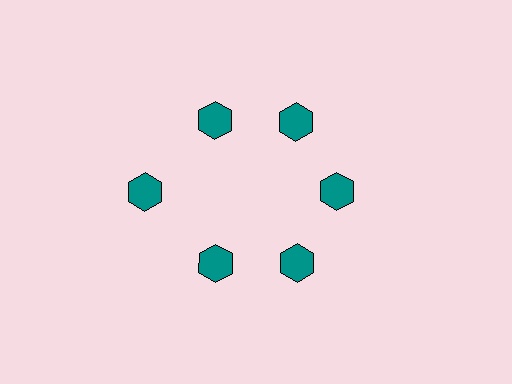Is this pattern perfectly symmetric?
No. The 6 teal hexagons are arranged in a ring, but one element near the 9 o'clock position is pushed outward from the center, breaking the 6-fold rotational symmetry.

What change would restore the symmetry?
The symmetry would be restored by moving it inward, back onto the ring so that all 6 hexagons sit at equal angles and equal distance from the center.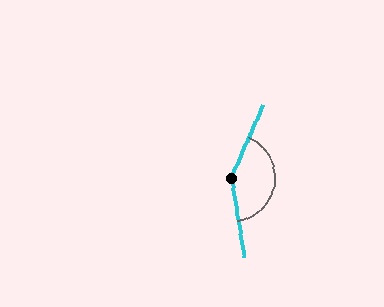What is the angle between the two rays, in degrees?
Approximately 146 degrees.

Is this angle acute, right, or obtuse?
It is obtuse.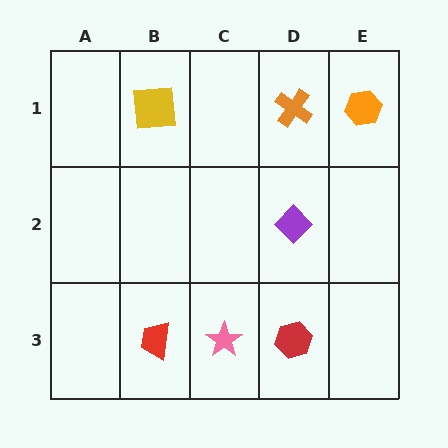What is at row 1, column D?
An orange cross.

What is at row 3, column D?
A red hexagon.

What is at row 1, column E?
An orange hexagon.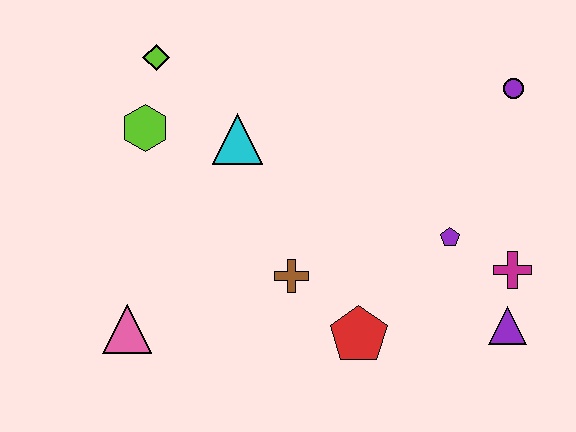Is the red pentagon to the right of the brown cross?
Yes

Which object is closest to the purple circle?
The purple pentagon is closest to the purple circle.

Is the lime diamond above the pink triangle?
Yes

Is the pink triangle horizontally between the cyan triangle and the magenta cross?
No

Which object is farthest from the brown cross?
The purple circle is farthest from the brown cross.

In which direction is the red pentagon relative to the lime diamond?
The red pentagon is below the lime diamond.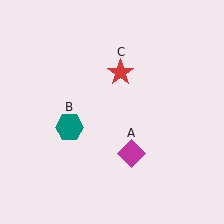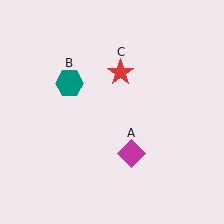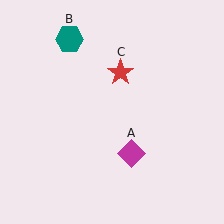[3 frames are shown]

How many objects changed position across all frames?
1 object changed position: teal hexagon (object B).